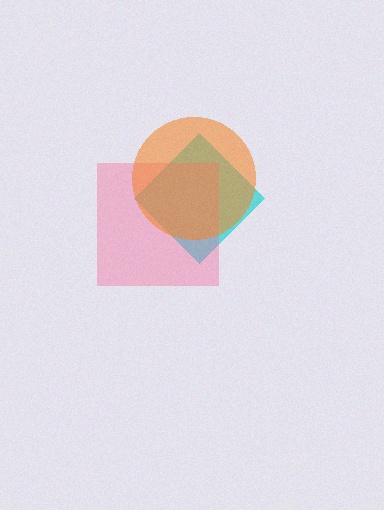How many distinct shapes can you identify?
There are 3 distinct shapes: a cyan diamond, a pink square, an orange circle.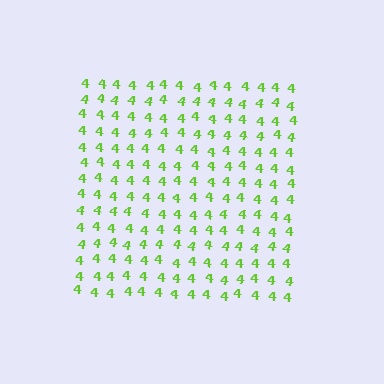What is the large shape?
The large shape is a square.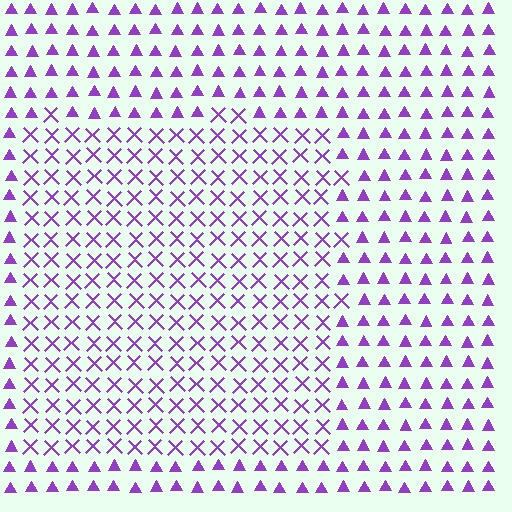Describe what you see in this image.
The image is filled with small purple elements arranged in a uniform grid. A rectangle-shaped region contains X marks, while the surrounding area contains triangles. The boundary is defined purely by the change in element shape.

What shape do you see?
I see a rectangle.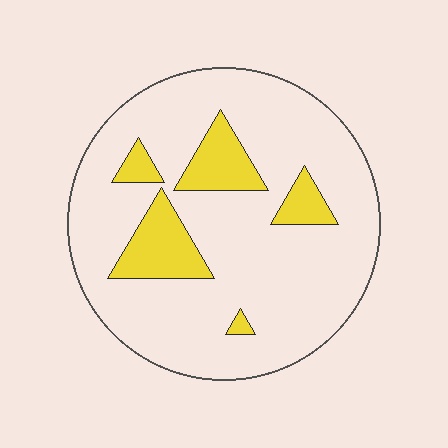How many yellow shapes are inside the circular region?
5.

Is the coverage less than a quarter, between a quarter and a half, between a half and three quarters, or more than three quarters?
Less than a quarter.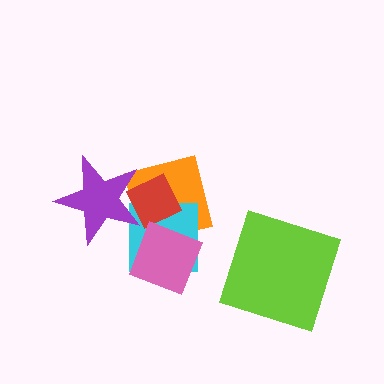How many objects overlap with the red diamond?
4 objects overlap with the red diamond.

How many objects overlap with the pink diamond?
3 objects overlap with the pink diamond.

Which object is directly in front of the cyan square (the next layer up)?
The red diamond is directly in front of the cyan square.